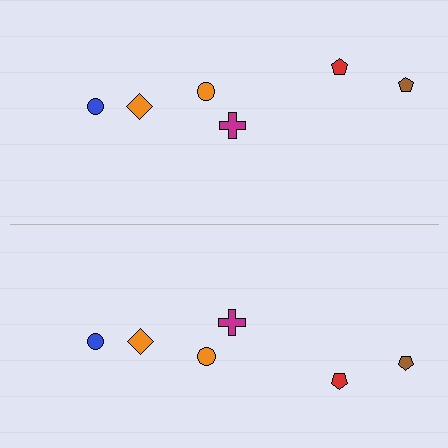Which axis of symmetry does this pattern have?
The pattern has a horizontal axis of symmetry running through the center of the image.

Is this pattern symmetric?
Yes, this pattern has bilateral (reflection) symmetry.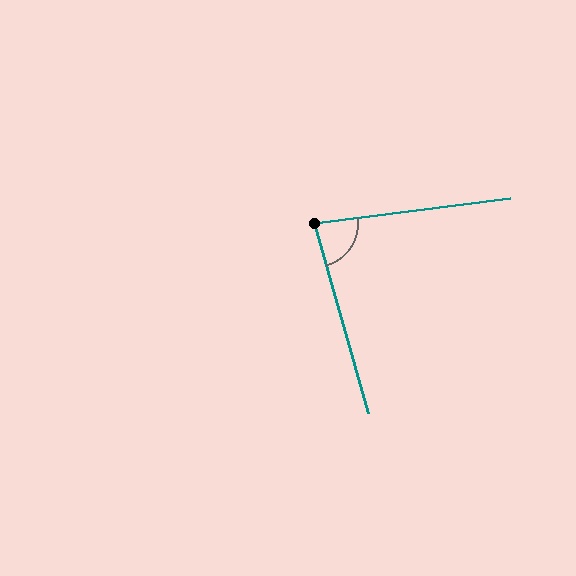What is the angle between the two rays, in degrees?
Approximately 81 degrees.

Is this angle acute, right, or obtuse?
It is acute.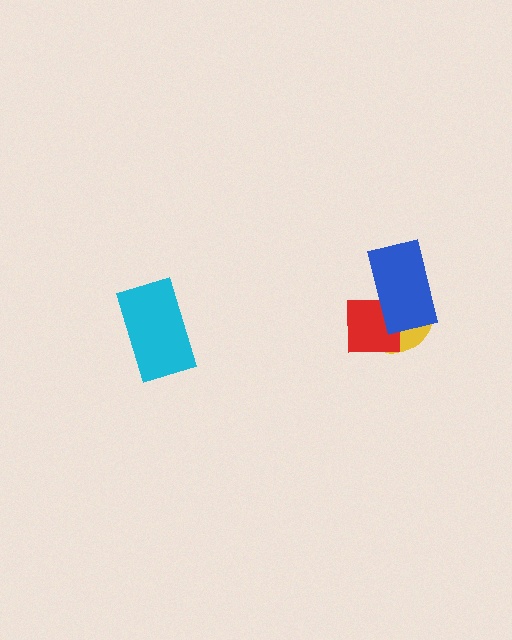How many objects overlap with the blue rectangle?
2 objects overlap with the blue rectangle.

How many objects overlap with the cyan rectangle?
0 objects overlap with the cyan rectangle.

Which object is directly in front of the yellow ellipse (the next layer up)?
The red square is directly in front of the yellow ellipse.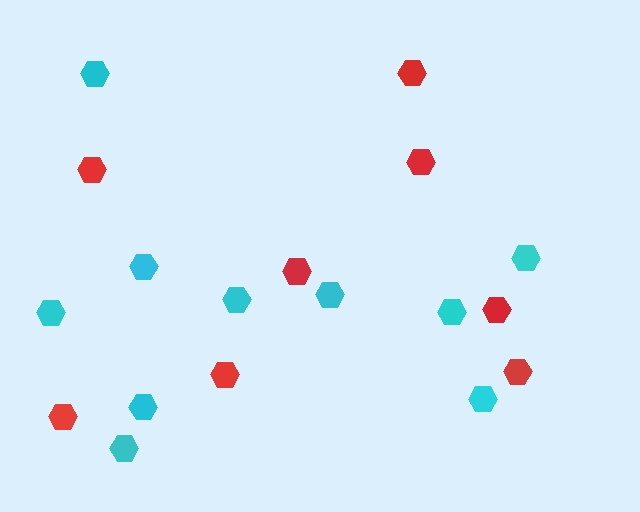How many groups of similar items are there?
There are 2 groups: one group of red hexagons (8) and one group of cyan hexagons (10).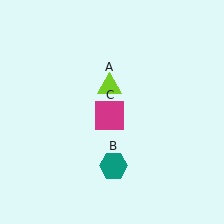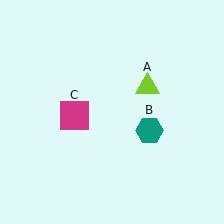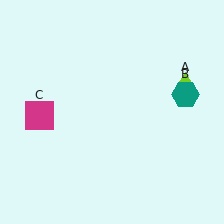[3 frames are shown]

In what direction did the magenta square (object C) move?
The magenta square (object C) moved left.